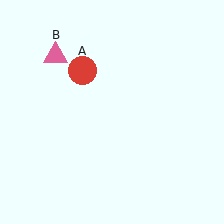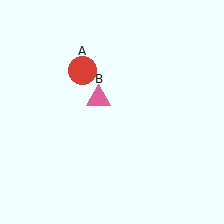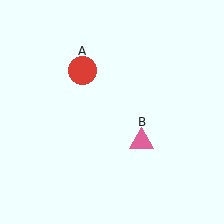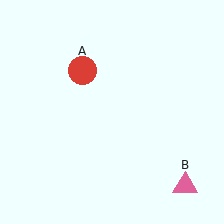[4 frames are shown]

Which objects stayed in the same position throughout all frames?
Red circle (object A) remained stationary.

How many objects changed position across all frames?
1 object changed position: pink triangle (object B).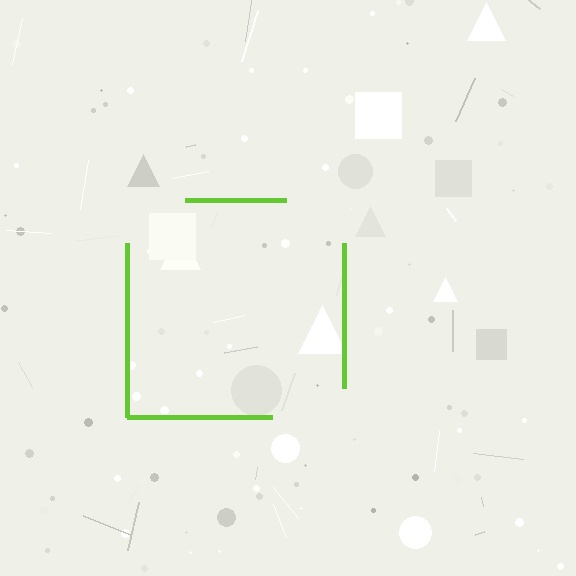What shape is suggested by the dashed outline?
The dashed outline suggests a square.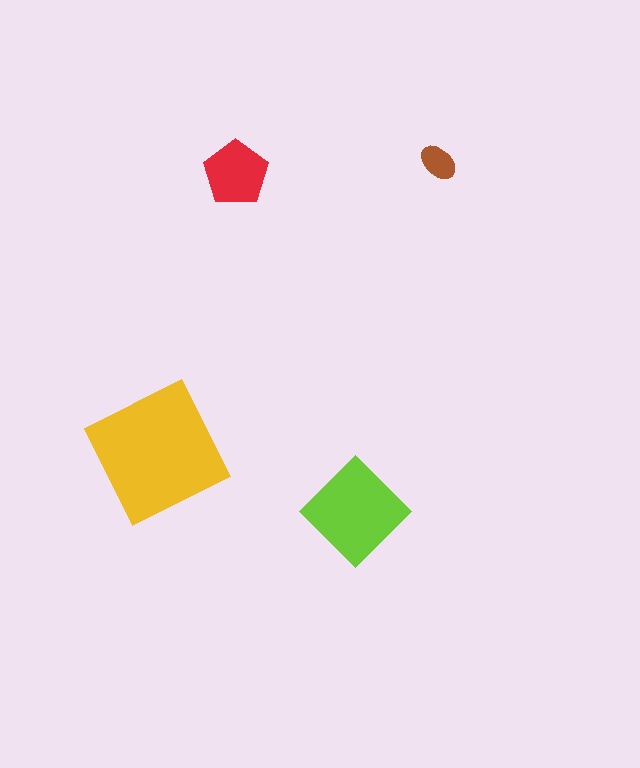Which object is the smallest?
The brown ellipse.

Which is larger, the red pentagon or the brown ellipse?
The red pentagon.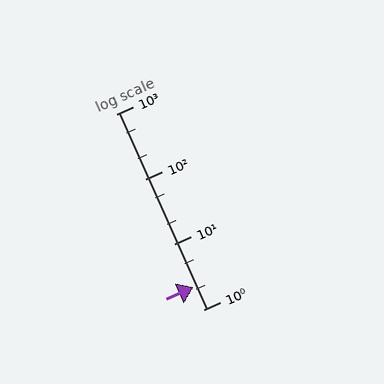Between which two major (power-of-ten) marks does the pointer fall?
The pointer is between 1 and 10.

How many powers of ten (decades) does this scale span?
The scale spans 3 decades, from 1 to 1000.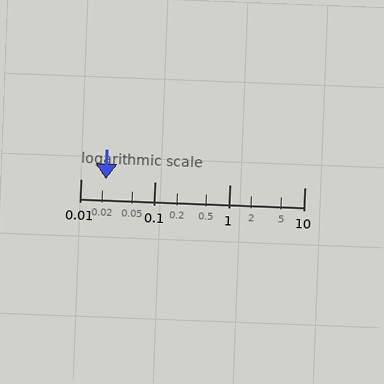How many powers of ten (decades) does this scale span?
The scale spans 3 decades, from 0.01 to 10.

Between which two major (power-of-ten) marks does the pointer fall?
The pointer is between 0.01 and 0.1.